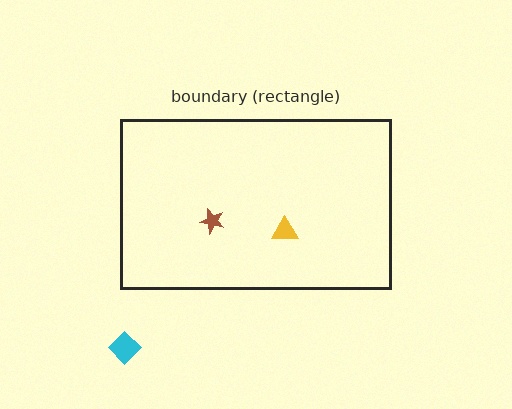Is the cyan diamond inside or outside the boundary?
Outside.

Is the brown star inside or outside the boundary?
Inside.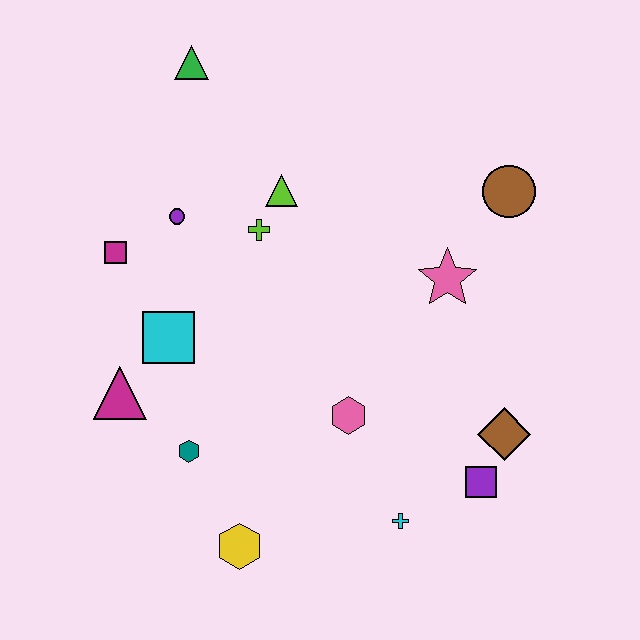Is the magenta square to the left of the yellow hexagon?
Yes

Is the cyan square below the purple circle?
Yes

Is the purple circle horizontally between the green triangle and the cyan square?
Yes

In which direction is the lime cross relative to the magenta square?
The lime cross is to the right of the magenta square.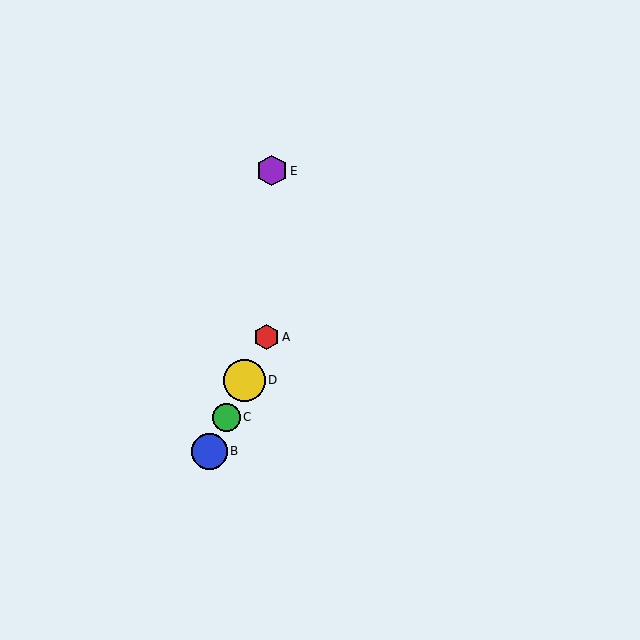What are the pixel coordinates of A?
Object A is at (266, 337).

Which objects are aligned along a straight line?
Objects A, B, C, D are aligned along a straight line.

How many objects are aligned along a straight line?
4 objects (A, B, C, D) are aligned along a straight line.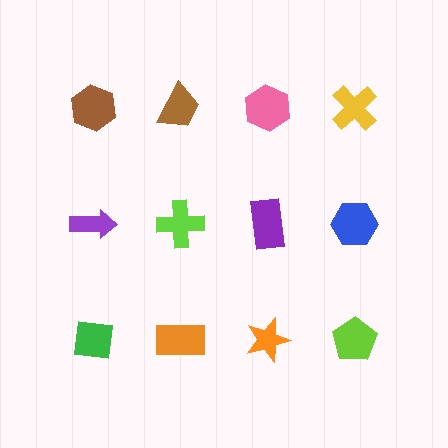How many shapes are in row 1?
4 shapes.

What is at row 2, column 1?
A purple arrow.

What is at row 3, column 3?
An orange star.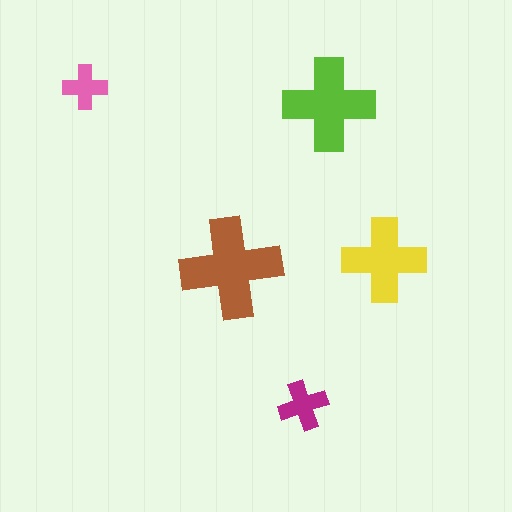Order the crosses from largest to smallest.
the brown one, the lime one, the yellow one, the magenta one, the pink one.